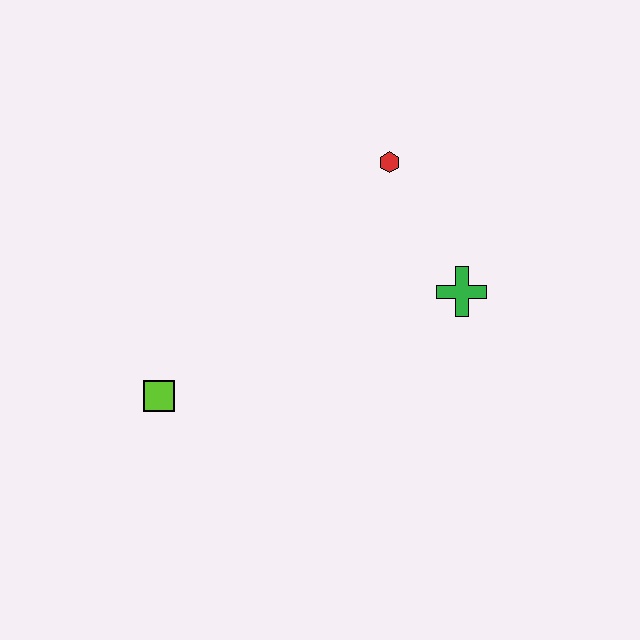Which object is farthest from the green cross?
The lime square is farthest from the green cross.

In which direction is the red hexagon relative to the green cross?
The red hexagon is above the green cross.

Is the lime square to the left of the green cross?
Yes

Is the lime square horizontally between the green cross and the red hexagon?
No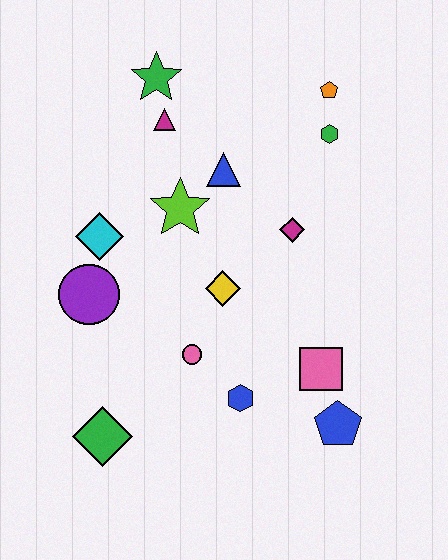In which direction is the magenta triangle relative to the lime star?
The magenta triangle is above the lime star.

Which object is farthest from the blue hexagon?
The green star is farthest from the blue hexagon.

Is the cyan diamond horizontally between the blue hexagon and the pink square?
No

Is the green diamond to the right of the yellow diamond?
No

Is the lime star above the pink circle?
Yes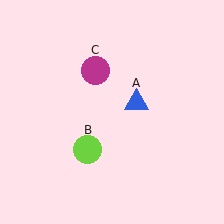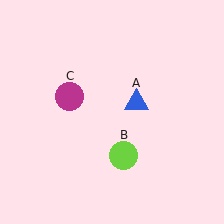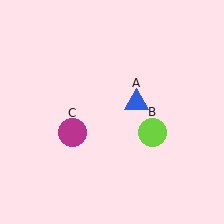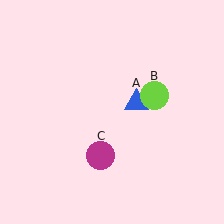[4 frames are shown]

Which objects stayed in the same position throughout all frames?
Blue triangle (object A) remained stationary.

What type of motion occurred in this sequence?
The lime circle (object B), magenta circle (object C) rotated counterclockwise around the center of the scene.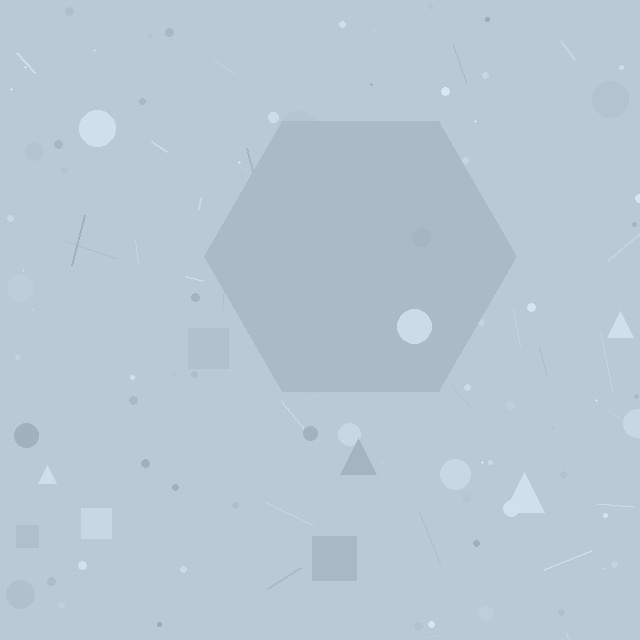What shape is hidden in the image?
A hexagon is hidden in the image.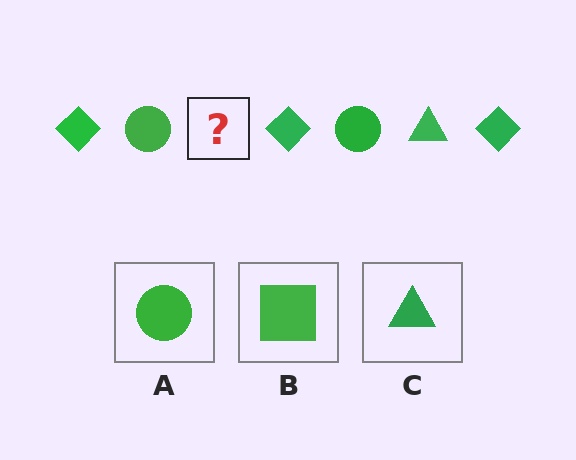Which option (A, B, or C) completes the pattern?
C.